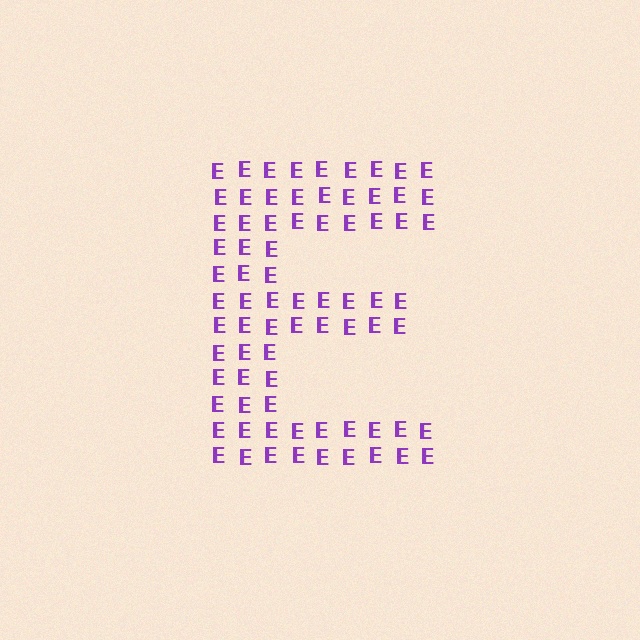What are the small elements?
The small elements are letter E's.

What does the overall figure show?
The overall figure shows the letter E.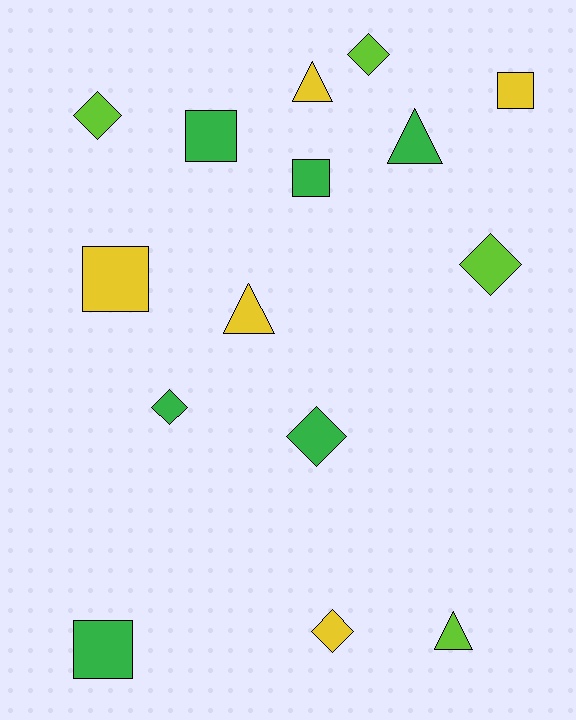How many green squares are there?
There are 3 green squares.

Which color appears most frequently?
Green, with 6 objects.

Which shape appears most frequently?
Diamond, with 6 objects.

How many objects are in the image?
There are 15 objects.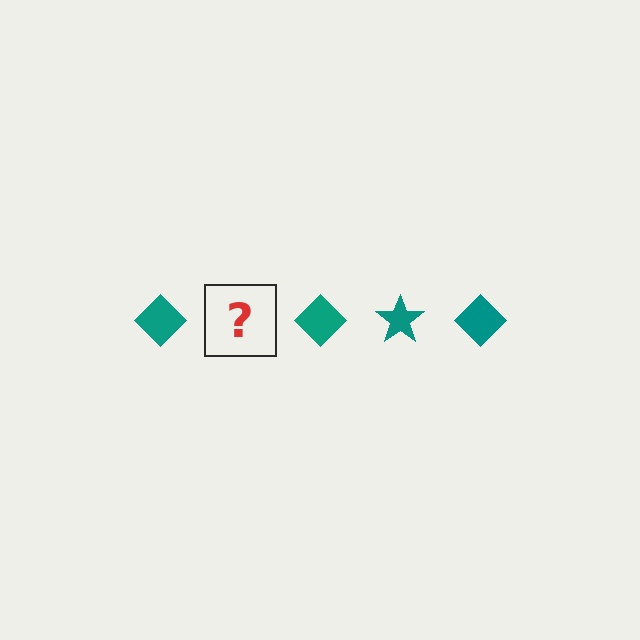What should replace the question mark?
The question mark should be replaced with a teal star.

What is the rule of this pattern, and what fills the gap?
The rule is that the pattern cycles through diamond, star shapes in teal. The gap should be filled with a teal star.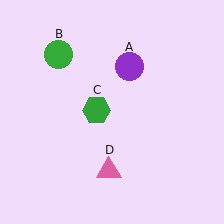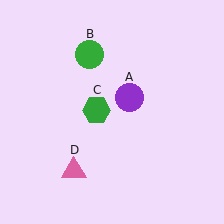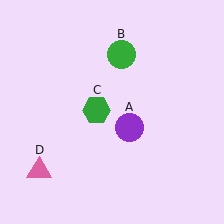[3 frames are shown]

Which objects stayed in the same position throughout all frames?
Green hexagon (object C) remained stationary.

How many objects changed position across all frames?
3 objects changed position: purple circle (object A), green circle (object B), pink triangle (object D).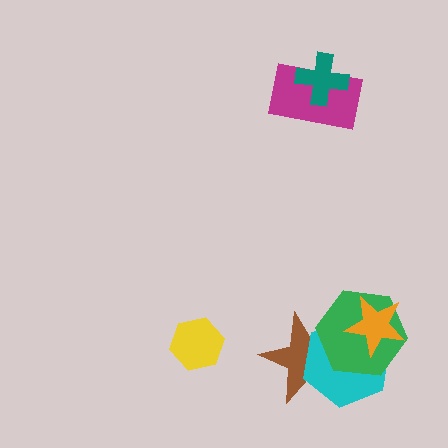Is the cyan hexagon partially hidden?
Yes, it is partially covered by another shape.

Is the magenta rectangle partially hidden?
Yes, it is partially covered by another shape.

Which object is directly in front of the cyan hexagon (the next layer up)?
The green hexagon is directly in front of the cyan hexagon.